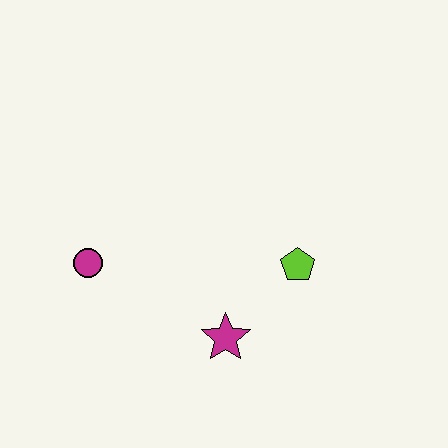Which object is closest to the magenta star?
The lime pentagon is closest to the magenta star.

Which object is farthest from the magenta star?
The magenta circle is farthest from the magenta star.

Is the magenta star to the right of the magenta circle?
Yes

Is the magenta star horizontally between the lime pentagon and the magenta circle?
Yes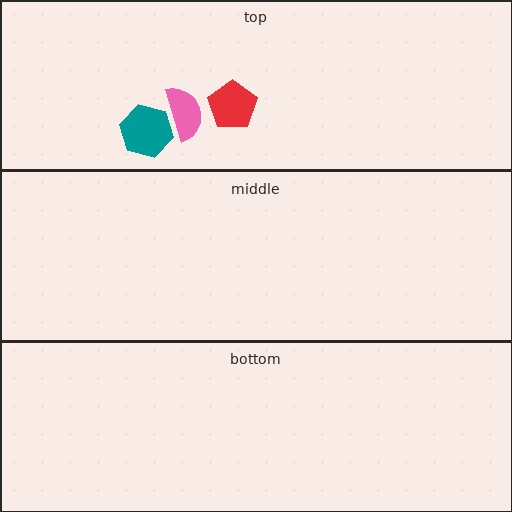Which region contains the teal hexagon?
The top region.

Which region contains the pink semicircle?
The top region.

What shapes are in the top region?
The teal hexagon, the pink semicircle, the red pentagon.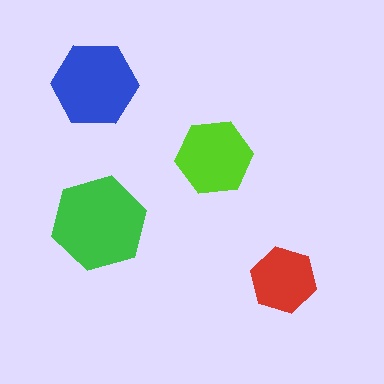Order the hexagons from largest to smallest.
the green one, the blue one, the lime one, the red one.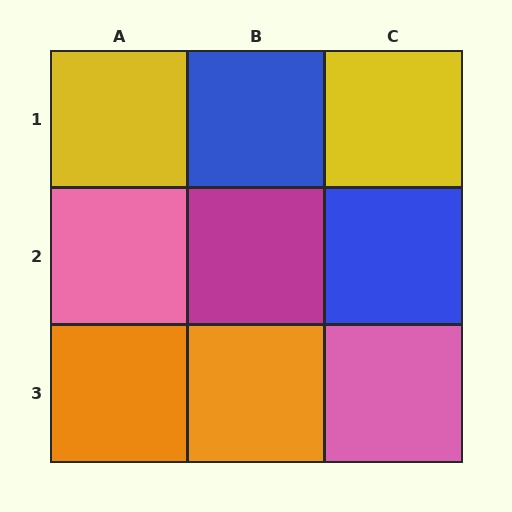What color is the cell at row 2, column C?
Blue.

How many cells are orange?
2 cells are orange.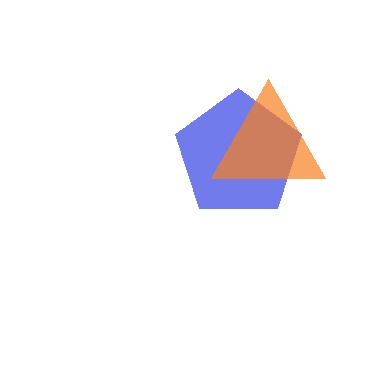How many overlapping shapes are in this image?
There are 2 overlapping shapes in the image.